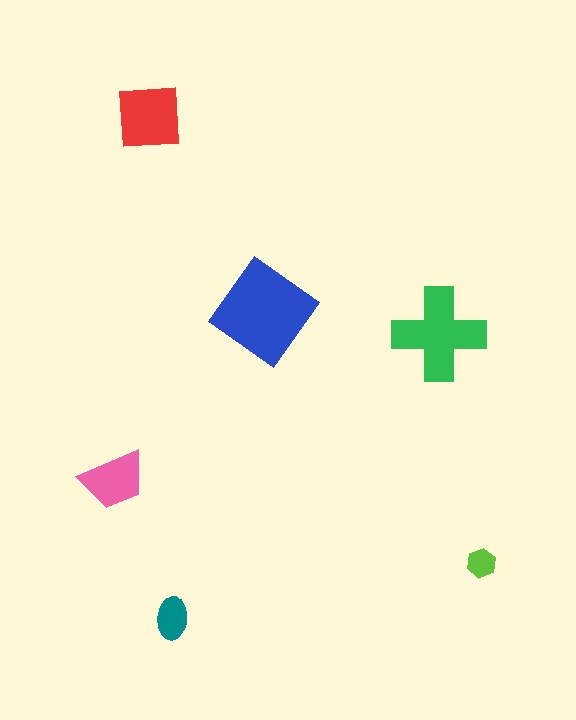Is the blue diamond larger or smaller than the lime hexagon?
Larger.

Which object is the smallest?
The lime hexagon.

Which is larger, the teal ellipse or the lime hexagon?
The teal ellipse.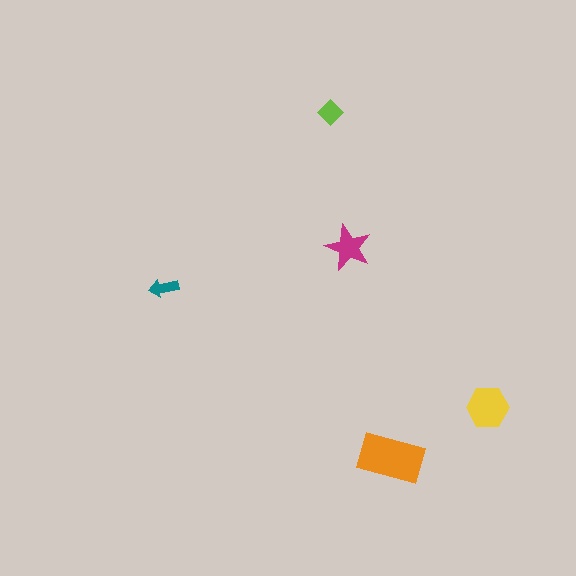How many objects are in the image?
There are 5 objects in the image.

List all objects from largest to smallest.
The orange rectangle, the yellow hexagon, the magenta star, the lime diamond, the teal arrow.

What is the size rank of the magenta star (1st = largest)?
3rd.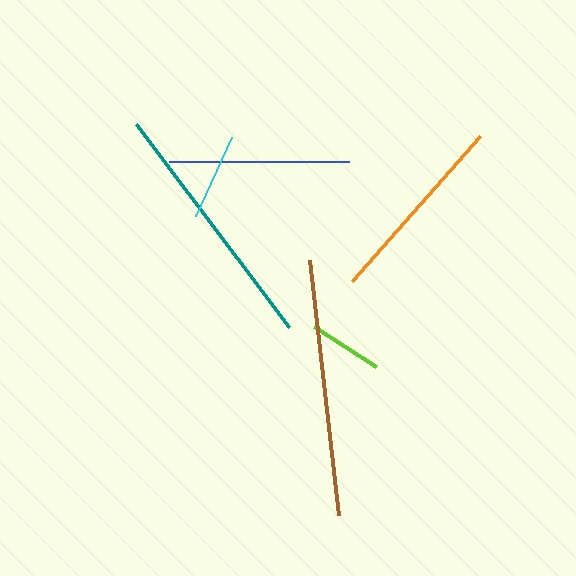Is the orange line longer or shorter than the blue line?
The orange line is longer than the blue line.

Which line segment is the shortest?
The lime line is the shortest at approximately 74 pixels.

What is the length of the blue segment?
The blue segment is approximately 180 pixels long.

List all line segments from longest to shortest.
From longest to shortest: brown, teal, orange, blue, cyan, lime.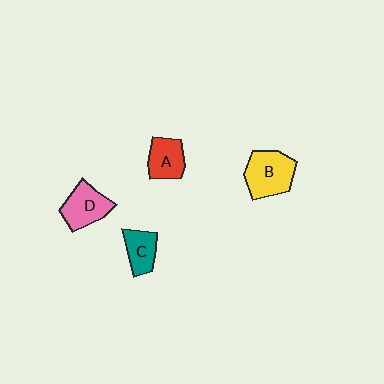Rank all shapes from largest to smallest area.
From largest to smallest: B (yellow), D (pink), A (red), C (teal).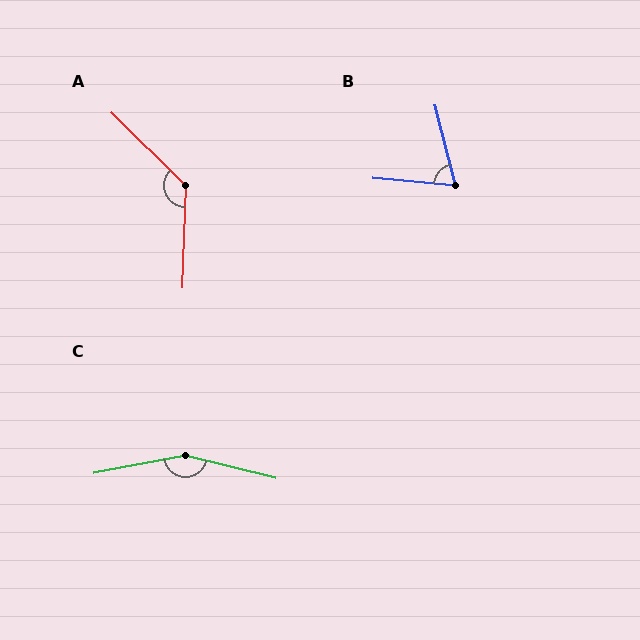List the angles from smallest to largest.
B (71°), A (132°), C (156°).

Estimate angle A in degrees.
Approximately 132 degrees.